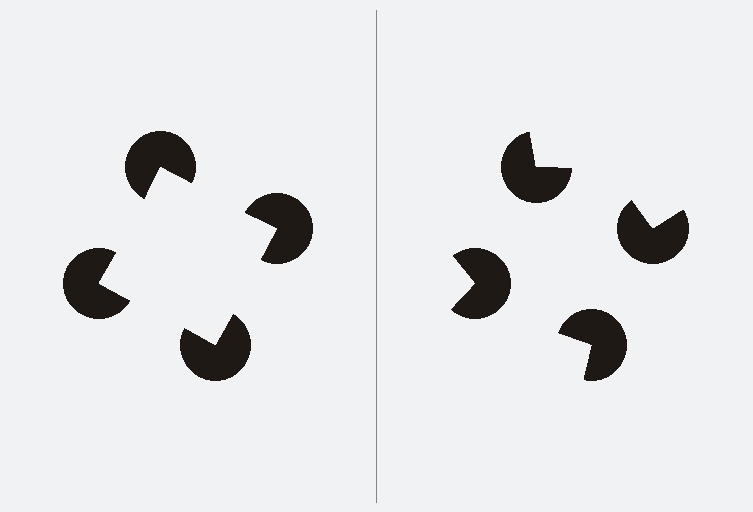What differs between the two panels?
The pac-man discs are positioned identically on both sides; only the wedge orientations differ. On the left they align to a square; on the right they are misaligned.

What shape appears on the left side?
An illusory square.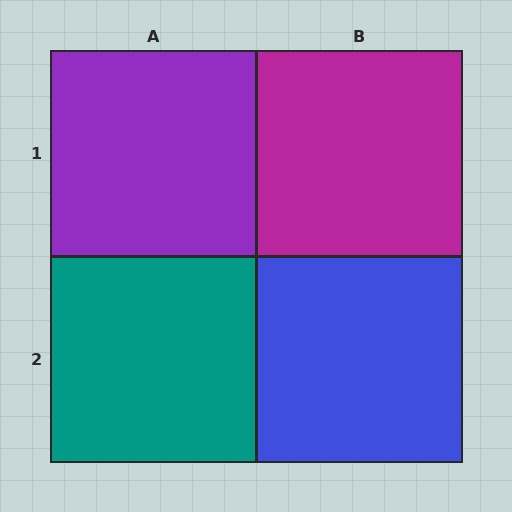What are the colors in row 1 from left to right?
Purple, magenta.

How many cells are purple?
1 cell is purple.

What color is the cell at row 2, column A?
Teal.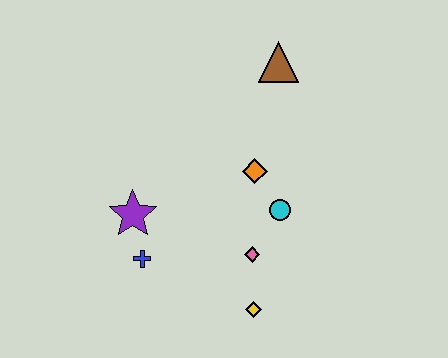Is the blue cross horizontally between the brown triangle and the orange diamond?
No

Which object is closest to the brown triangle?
The orange diamond is closest to the brown triangle.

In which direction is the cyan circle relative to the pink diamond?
The cyan circle is above the pink diamond.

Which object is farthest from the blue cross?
The brown triangle is farthest from the blue cross.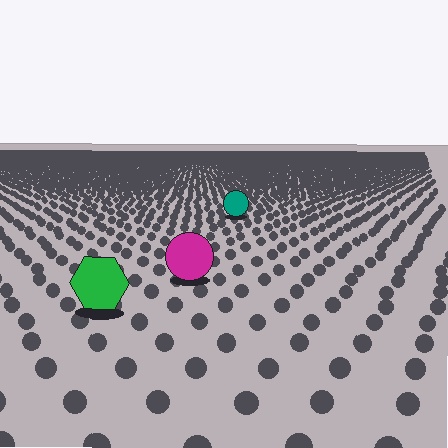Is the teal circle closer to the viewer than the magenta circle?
No. The magenta circle is closer — you can tell from the texture gradient: the ground texture is coarser near it.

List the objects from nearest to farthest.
From nearest to farthest: the green hexagon, the magenta circle, the teal circle.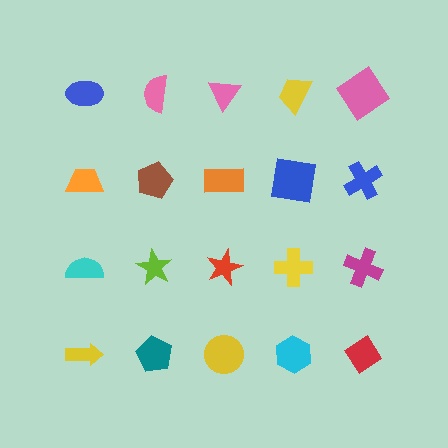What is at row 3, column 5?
A magenta cross.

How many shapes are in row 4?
5 shapes.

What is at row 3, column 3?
A red star.